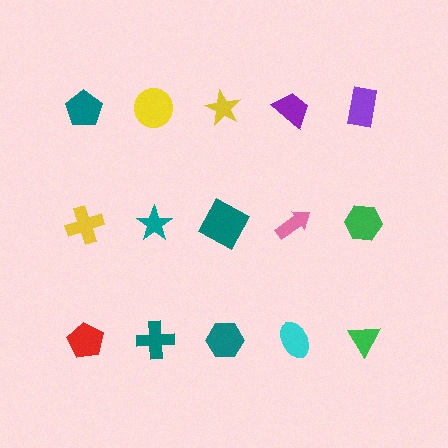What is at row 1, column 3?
A yellow star.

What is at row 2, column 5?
A green hexagon.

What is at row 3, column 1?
A red pentagon.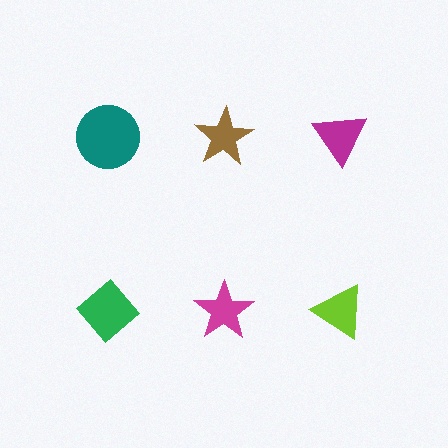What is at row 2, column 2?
A magenta star.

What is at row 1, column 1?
A teal circle.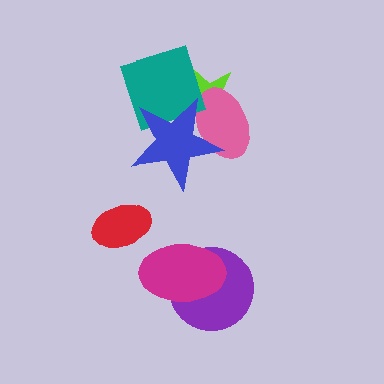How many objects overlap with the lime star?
3 objects overlap with the lime star.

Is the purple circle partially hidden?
Yes, it is partially covered by another shape.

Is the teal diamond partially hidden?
Yes, it is partially covered by another shape.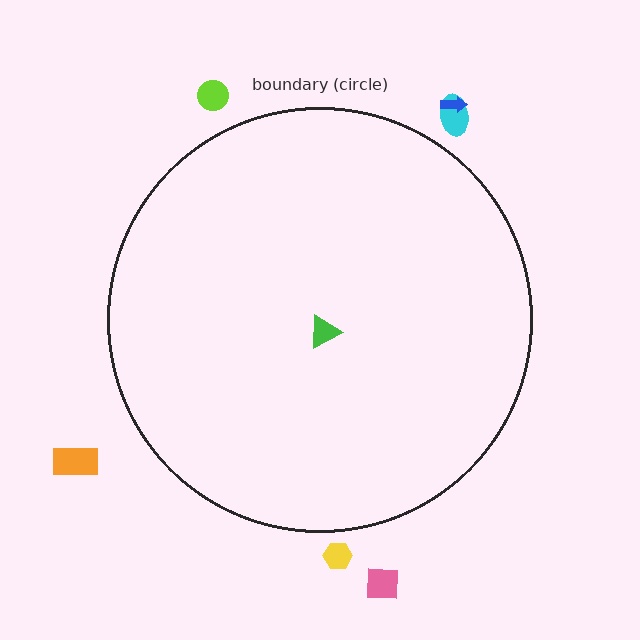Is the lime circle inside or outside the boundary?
Outside.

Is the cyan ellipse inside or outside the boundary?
Outside.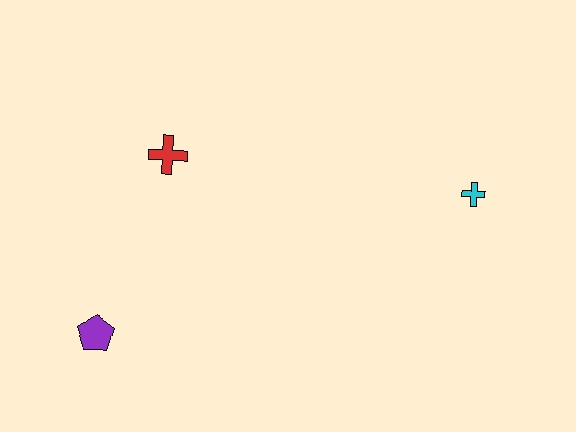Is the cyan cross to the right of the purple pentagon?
Yes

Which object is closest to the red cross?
The purple pentagon is closest to the red cross.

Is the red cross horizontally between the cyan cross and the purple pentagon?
Yes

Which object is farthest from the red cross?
The cyan cross is farthest from the red cross.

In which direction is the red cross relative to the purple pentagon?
The red cross is above the purple pentagon.